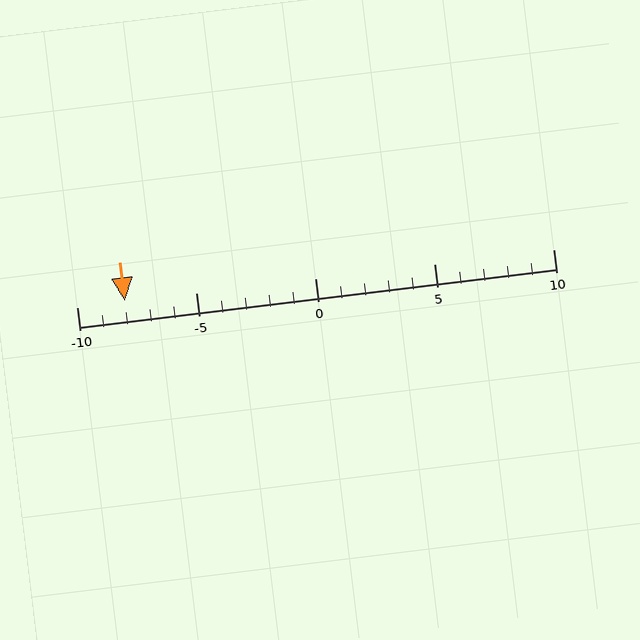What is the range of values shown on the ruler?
The ruler shows values from -10 to 10.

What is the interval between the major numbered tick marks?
The major tick marks are spaced 5 units apart.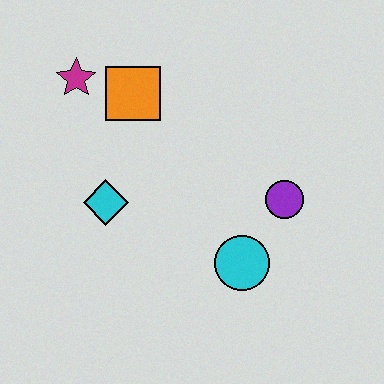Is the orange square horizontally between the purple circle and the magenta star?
Yes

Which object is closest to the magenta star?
The orange square is closest to the magenta star.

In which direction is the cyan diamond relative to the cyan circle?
The cyan diamond is to the left of the cyan circle.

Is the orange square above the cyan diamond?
Yes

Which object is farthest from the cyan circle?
The magenta star is farthest from the cyan circle.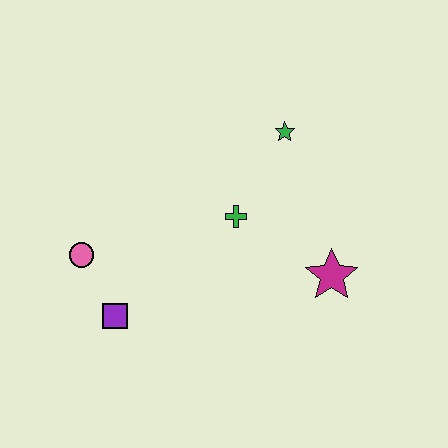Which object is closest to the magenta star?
The green cross is closest to the magenta star.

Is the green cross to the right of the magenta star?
No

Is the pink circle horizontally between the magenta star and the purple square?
No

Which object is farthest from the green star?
The purple square is farthest from the green star.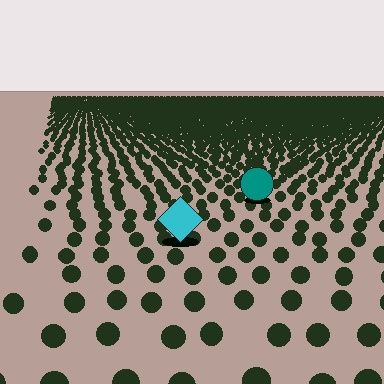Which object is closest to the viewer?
The cyan diamond is closest. The texture marks near it are larger and more spread out.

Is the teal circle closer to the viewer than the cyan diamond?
No. The cyan diamond is closer — you can tell from the texture gradient: the ground texture is coarser near it.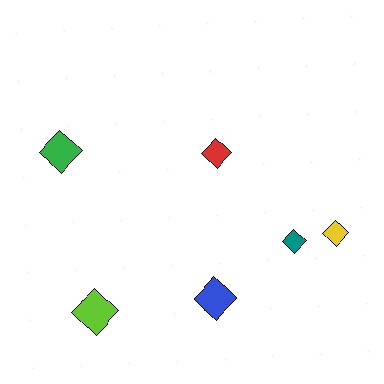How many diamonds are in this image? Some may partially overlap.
There are 6 diamonds.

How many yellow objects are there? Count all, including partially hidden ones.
There is 1 yellow object.